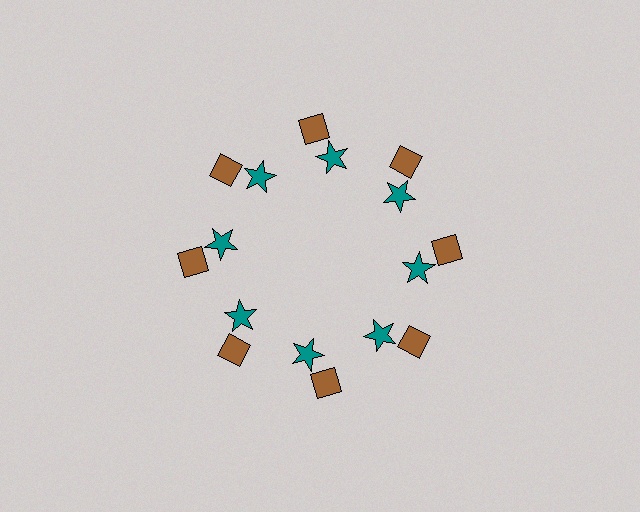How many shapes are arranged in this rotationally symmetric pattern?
There are 16 shapes, arranged in 8 groups of 2.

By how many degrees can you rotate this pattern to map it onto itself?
The pattern maps onto itself every 45 degrees of rotation.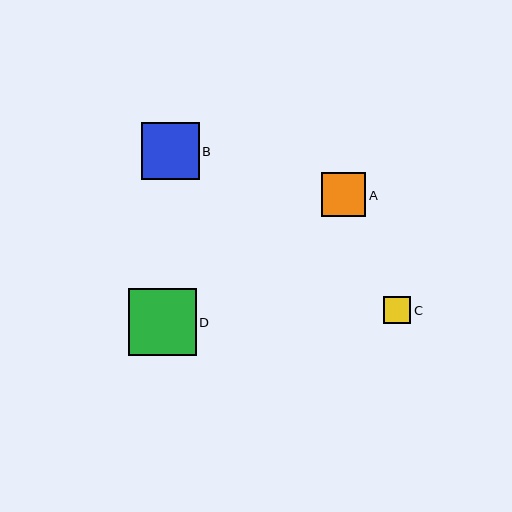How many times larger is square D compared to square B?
Square D is approximately 1.2 times the size of square B.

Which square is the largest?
Square D is the largest with a size of approximately 68 pixels.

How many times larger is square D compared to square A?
Square D is approximately 1.5 times the size of square A.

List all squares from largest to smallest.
From largest to smallest: D, B, A, C.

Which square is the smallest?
Square C is the smallest with a size of approximately 27 pixels.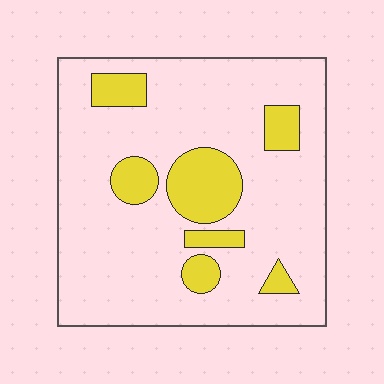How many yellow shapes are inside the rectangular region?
7.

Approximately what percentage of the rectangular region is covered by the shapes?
Approximately 20%.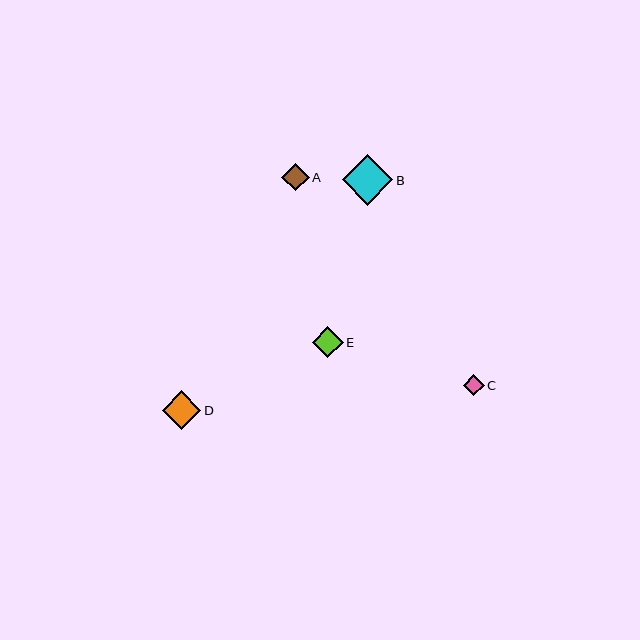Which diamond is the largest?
Diamond B is the largest with a size of approximately 51 pixels.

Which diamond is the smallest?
Diamond C is the smallest with a size of approximately 21 pixels.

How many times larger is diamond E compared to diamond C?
Diamond E is approximately 1.4 times the size of diamond C.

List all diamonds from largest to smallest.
From largest to smallest: B, D, E, A, C.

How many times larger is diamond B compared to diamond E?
Diamond B is approximately 1.7 times the size of diamond E.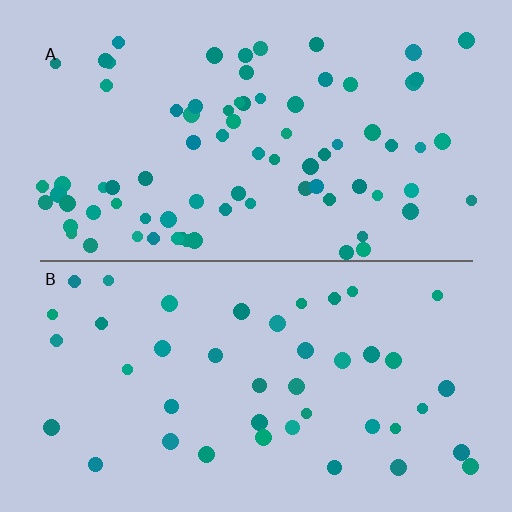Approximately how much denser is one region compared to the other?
Approximately 1.8× — region A over region B.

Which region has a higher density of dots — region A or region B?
A (the top).